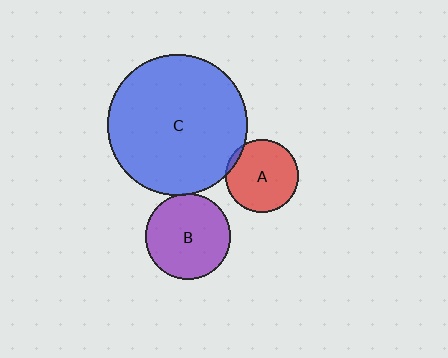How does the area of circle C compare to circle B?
Approximately 2.7 times.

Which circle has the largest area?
Circle C (blue).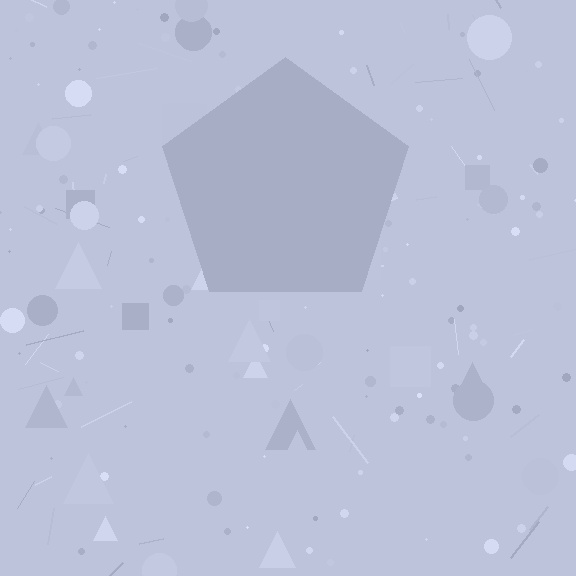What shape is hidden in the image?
A pentagon is hidden in the image.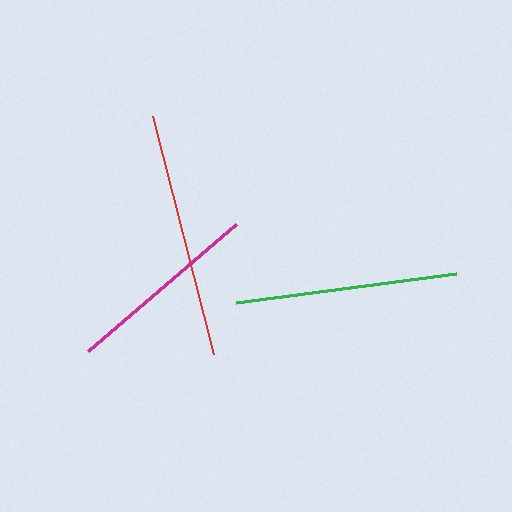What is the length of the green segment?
The green segment is approximately 222 pixels long.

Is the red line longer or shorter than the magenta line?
The red line is longer than the magenta line.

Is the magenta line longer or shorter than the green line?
The green line is longer than the magenta line.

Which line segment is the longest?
The red line is the longest at approximately 246 pixels.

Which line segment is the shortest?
The magenta line is the shortest at approximately 195 pixels.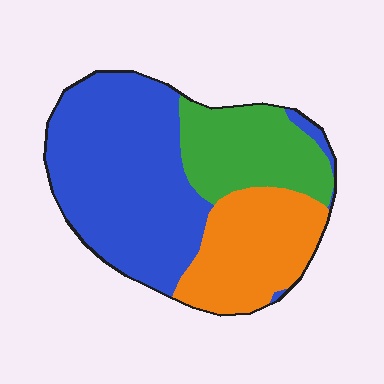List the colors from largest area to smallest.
From largest to smallest: blue, orange, green.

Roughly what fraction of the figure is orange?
Orange takes up about one quarter (1/4) of the figure.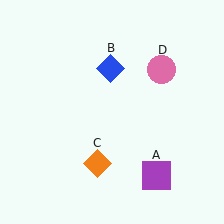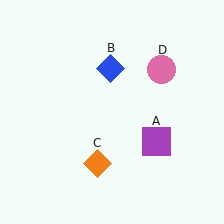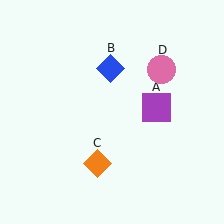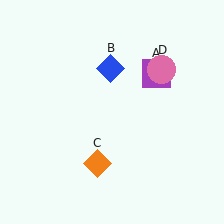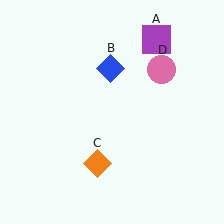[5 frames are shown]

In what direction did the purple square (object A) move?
The purple square (object A) moved up.